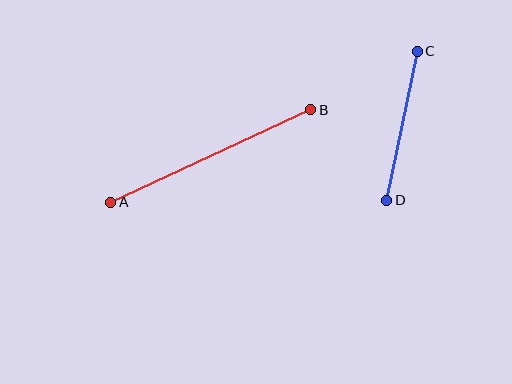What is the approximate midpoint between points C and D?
The midpoint is at approximately (402, 126) pixels.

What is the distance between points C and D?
The distance is approximately 152 pixels.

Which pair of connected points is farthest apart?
Points A and B are farthest apart.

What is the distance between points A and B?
The distance is approximately 220 pixels.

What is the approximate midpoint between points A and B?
The midpoint is at approximately (211, 156) pixels.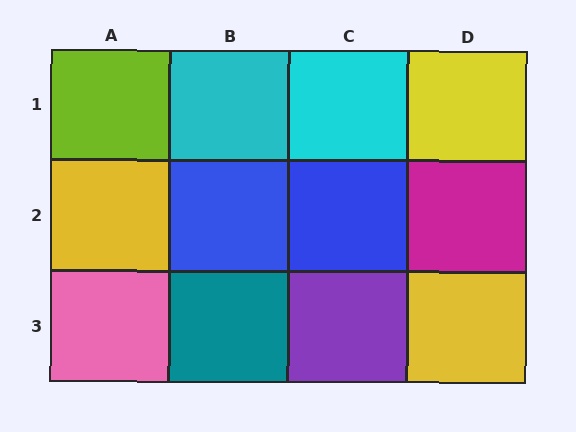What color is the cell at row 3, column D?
Yellow.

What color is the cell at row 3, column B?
Teal.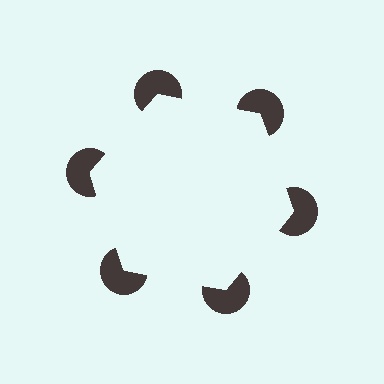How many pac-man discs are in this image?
There are 6 — one at each vertex of the illusory hexagon.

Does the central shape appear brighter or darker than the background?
It typically appears slightly brighter than the background, even though no actual brightness change is drawn.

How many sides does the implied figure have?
6 sides.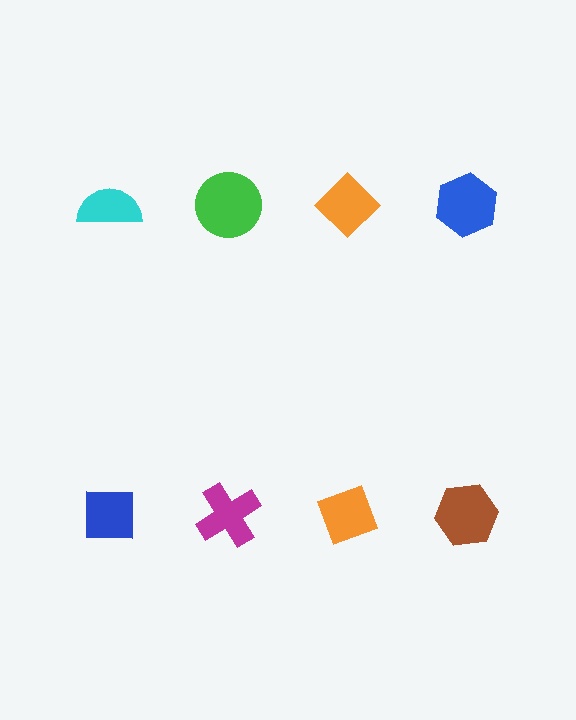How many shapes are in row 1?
4 shapes.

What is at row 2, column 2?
A magenta cross.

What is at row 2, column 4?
A brown hexagon.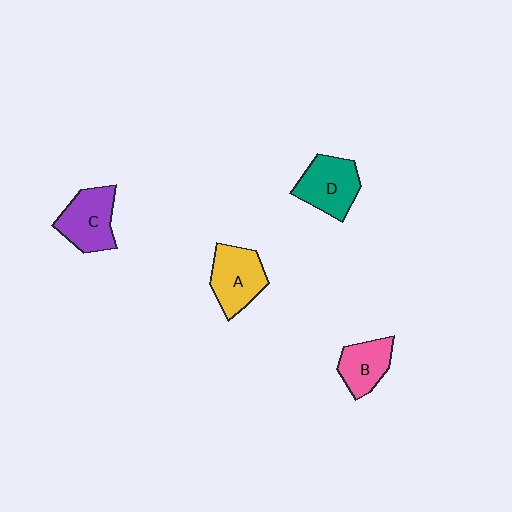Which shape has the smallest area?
Shape B (pink).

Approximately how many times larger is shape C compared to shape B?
Approximately 1.3 times.